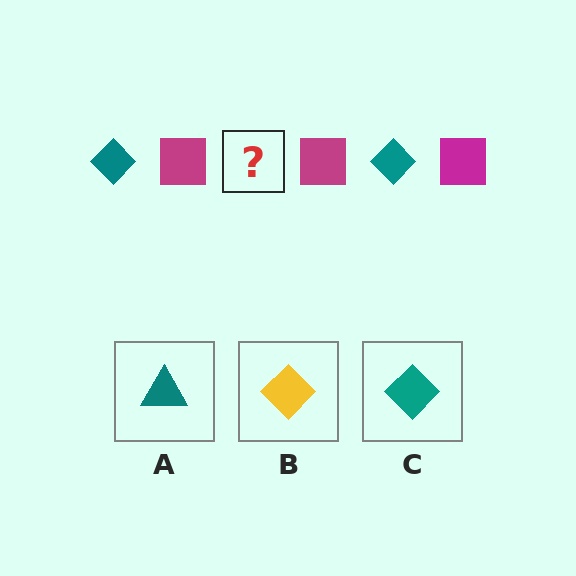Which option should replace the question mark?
Option C.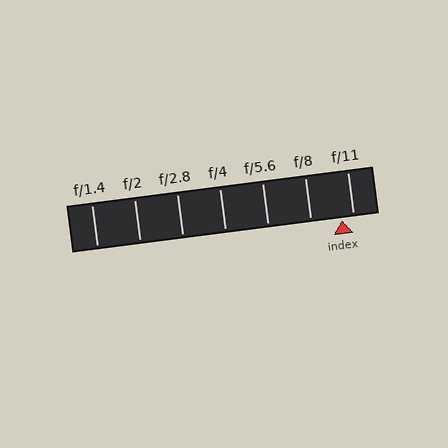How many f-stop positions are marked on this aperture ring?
There are 7 f-stop positions marked.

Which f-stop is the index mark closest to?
The index mark is closest to f/11.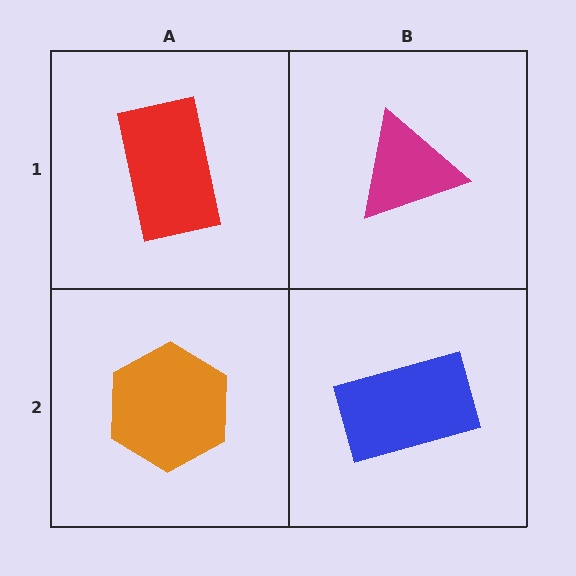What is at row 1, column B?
A magenta triangle.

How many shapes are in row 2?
2 shapes.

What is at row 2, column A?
An orange hexagon.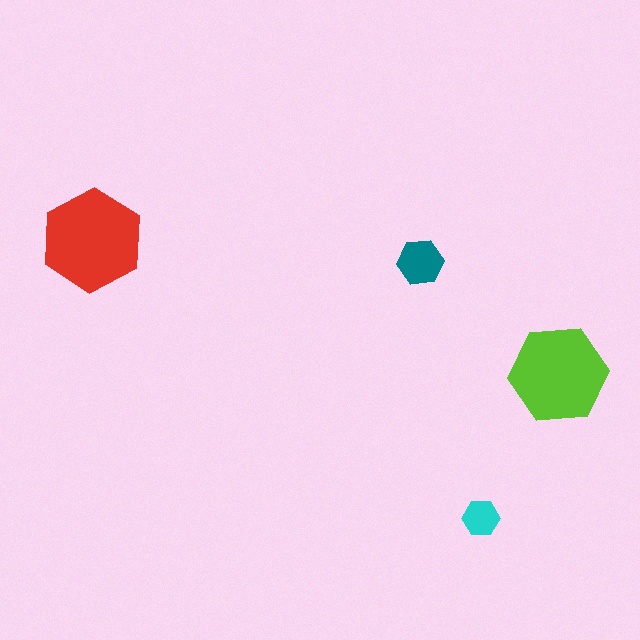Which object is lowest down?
The cyan hexagon is bottommost.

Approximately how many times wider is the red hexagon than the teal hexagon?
About 2 times wider.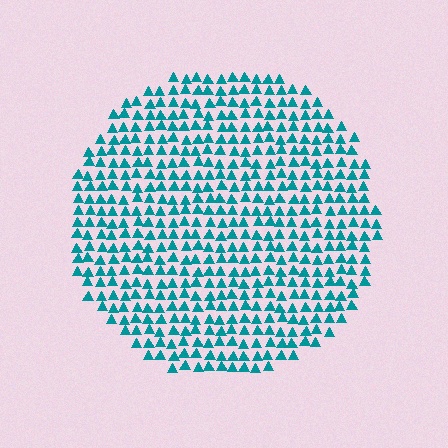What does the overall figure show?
The overall figure shows a circle.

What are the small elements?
The small elements are triangles.